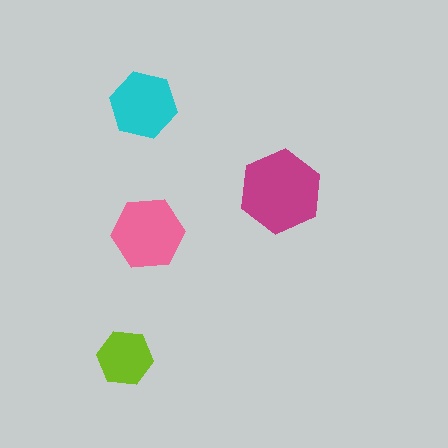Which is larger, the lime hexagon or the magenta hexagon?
The magenta one.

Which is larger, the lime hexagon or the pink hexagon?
The pink one.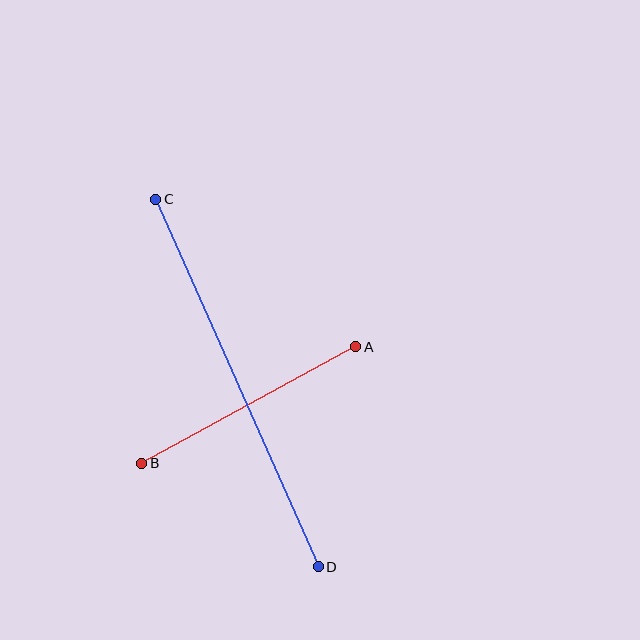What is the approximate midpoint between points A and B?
The midpoint is at approximately (249, 405) pixels.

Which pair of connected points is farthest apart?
Points C and D are farthest apart.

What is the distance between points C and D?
The distance is approximately 402 pixels.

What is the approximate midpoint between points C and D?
The midpoint is at approximately (237, 383) pixels.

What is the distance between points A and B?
The distance is approximately 243 pixels.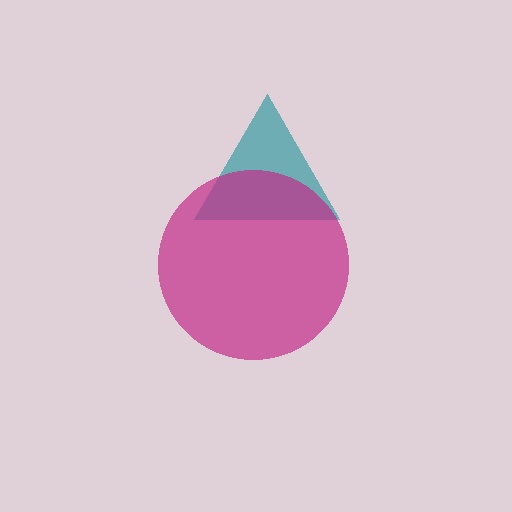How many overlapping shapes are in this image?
There are 2 overlapping shapes in the image.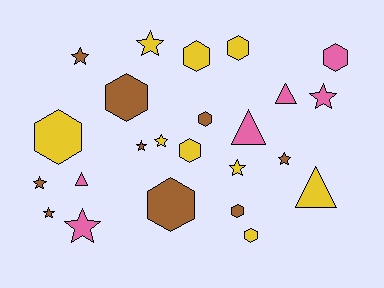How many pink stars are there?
There are 2 pink stars.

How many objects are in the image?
There are 24 objects.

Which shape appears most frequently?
Hexagon, with 10 objects.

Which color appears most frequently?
Yellow, with 9 objects.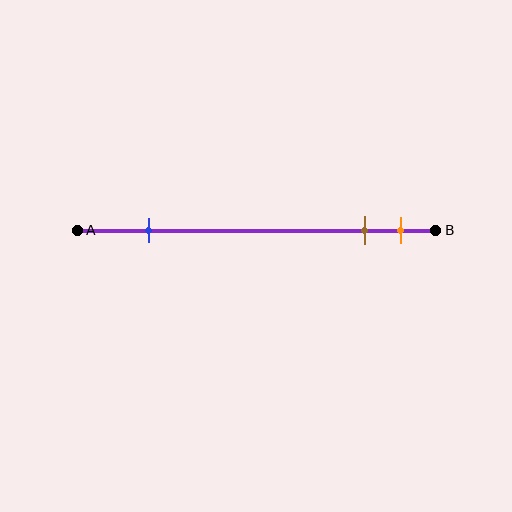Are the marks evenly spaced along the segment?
No, the marks are not evenly spaced.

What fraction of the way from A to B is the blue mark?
The blue mark is approximately 20% (0.2) of the way from A to B.